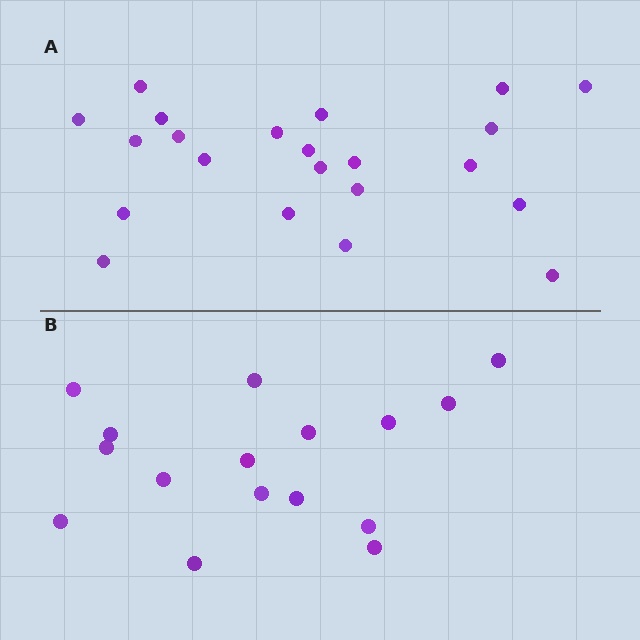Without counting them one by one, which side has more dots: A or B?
Region A (the top region) has more dots.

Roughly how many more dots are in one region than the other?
Region A has about 6 more dots than region B.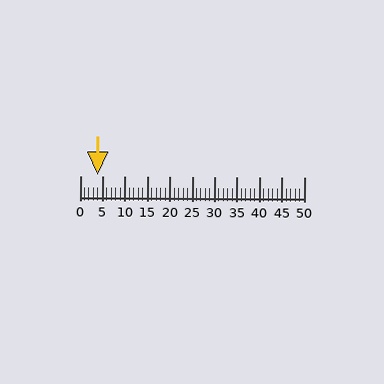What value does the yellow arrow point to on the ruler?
The yellow arrow points to approximately 4.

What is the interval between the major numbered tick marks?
The major tick marks are spaced 5 units apart.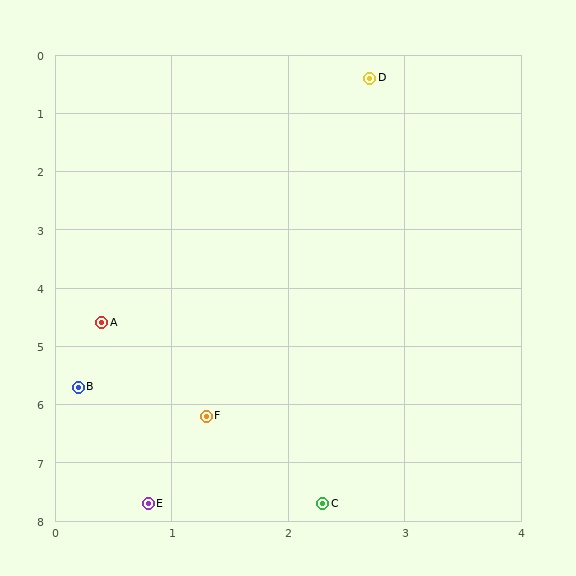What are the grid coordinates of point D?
Point D is at approximately (2.7, 0.4).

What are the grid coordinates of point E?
Point E is at approximately (0.8, 7.7).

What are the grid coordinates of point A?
Point A is at approximately (0.4, 4.6).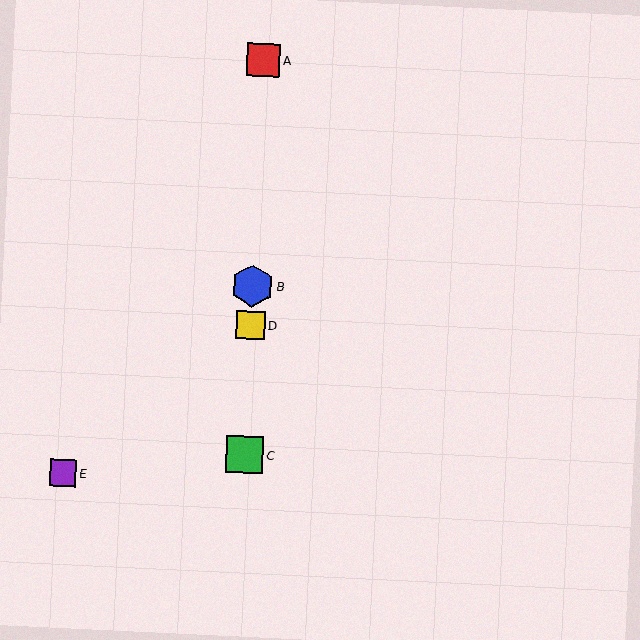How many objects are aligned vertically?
4 objects (A, B, C, D) are aligned vertically.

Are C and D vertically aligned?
Yes, both are at x≈245.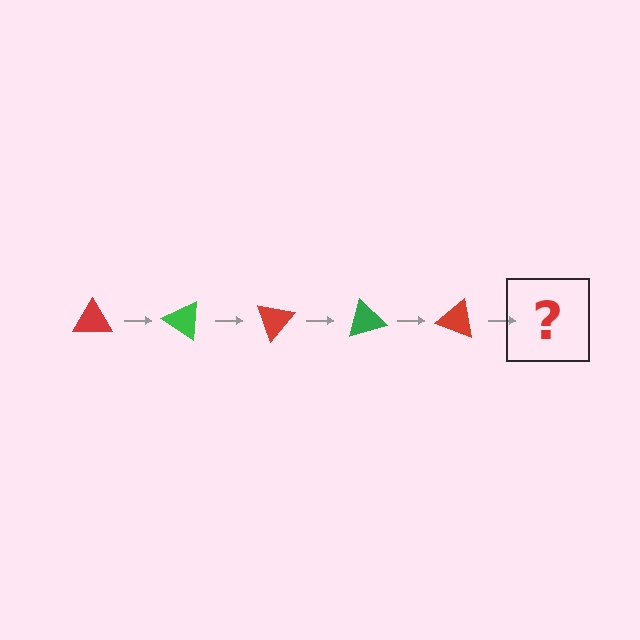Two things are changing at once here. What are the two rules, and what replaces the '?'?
The two rules are that it rotates 35 degrees each step and the color cycles through red and green. The '?' should be a green triangle, rotated 175 degrees from the start.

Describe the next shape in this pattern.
It should be a green triangle, rotated 175 degrees from the start.